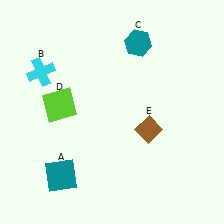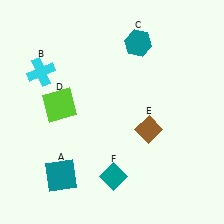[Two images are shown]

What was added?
A teal diamond (F) was added in Image 2.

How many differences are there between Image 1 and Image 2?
There is 1 difference between the two images.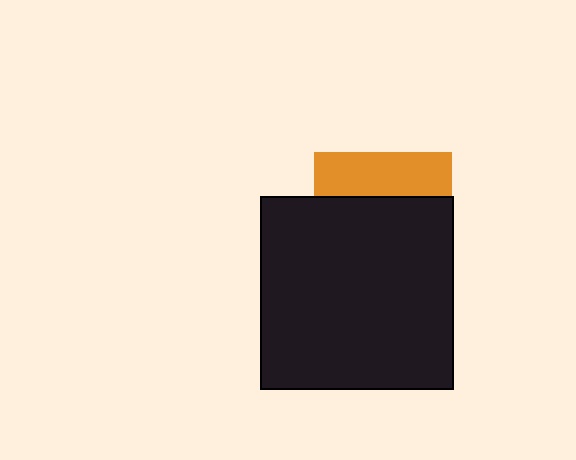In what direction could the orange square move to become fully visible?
The orange square could move up. That would shift it out from behind the black square entirely.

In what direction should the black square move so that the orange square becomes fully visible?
The black square should move down. That is the shortest direction to clear the overlap and leave the orange square fully visible.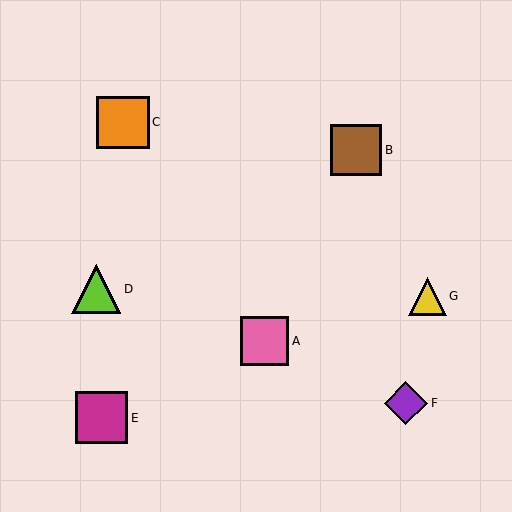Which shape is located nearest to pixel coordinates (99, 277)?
The lime triangle (labeled D) at (96, 289) is nearest to that location.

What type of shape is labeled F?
Shape F is a purple diamond.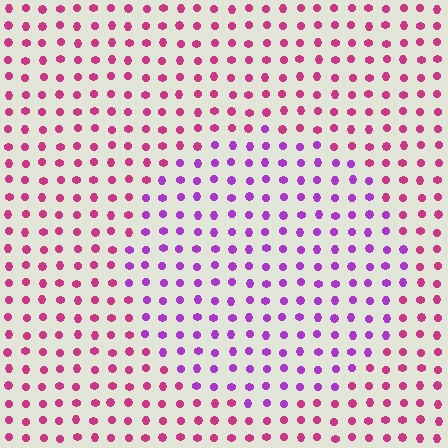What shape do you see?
I see a circle.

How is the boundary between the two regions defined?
The boundary is defined purely by a slight shift in hue (about 41 degrees). Spacing, size, and orientation are identical on both sides.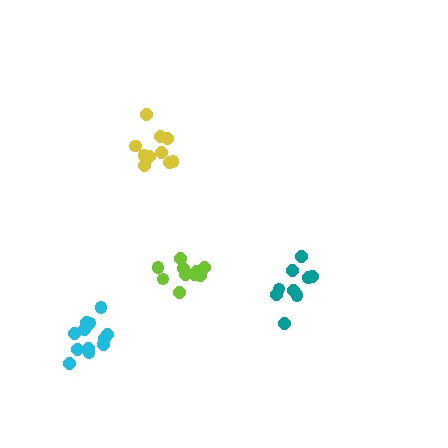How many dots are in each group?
Group 1: 10 dots, Group 2: 13 dots, Group 3: 10 dots, Group 4: 10 dots (43 total).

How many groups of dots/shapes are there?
There are 4 groups.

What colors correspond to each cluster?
The clusters are colored: lime, cyan, yellow, teal.